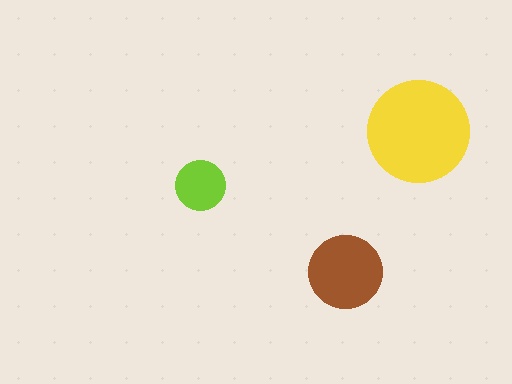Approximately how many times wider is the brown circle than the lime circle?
About 1.5 times wider.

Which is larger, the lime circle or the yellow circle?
The yellow one.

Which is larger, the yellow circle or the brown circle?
The yellow one.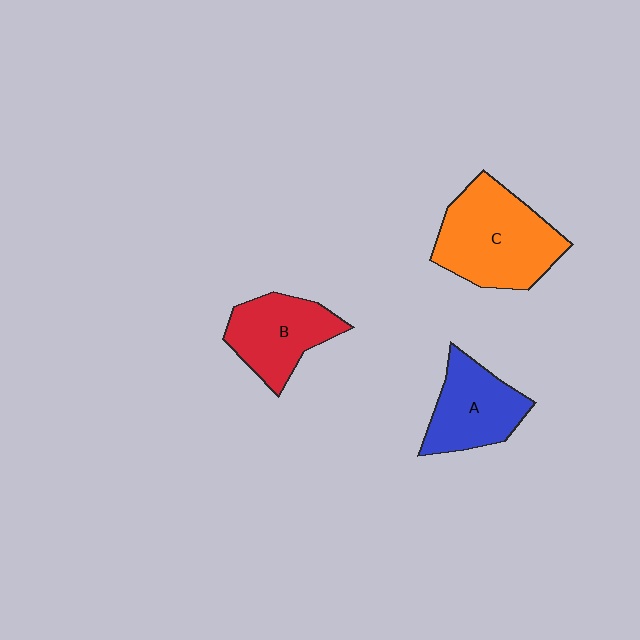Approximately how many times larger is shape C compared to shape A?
Approximately 1.5 times.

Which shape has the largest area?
Shape C (orange).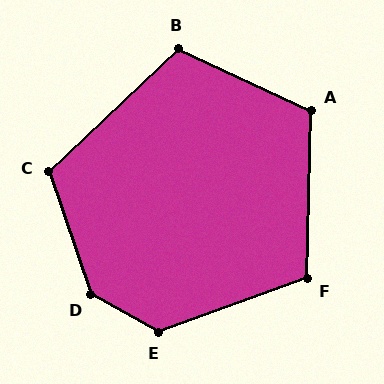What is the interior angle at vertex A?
Approximately 114 degrees (obtuse).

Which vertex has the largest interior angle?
D, at approximately 138 degrees.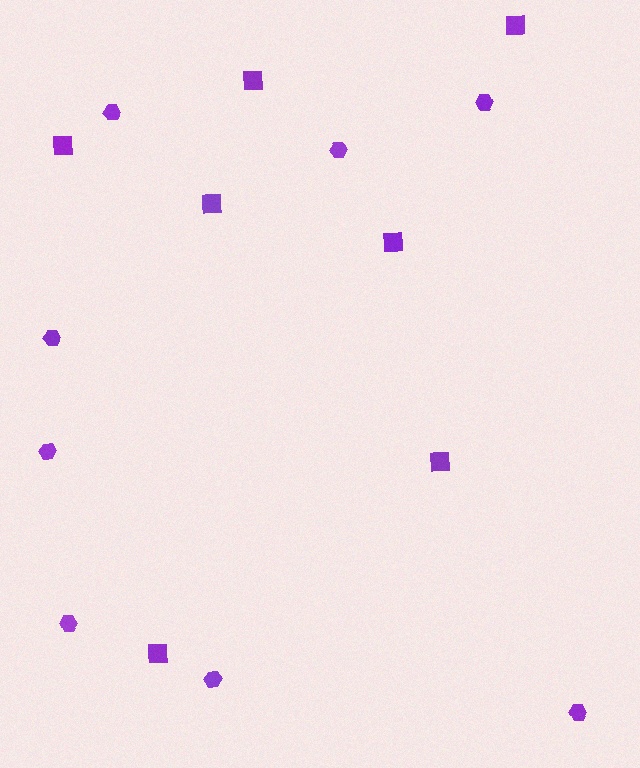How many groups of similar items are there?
There are 2 groups: one group of squares (7) and one group of hexagons (8).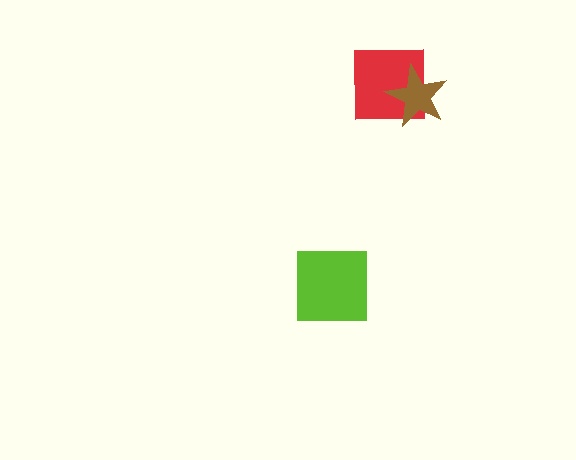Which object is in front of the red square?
The brown star is in front of the red square.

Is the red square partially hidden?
Yes, it is partially covered by another shape.